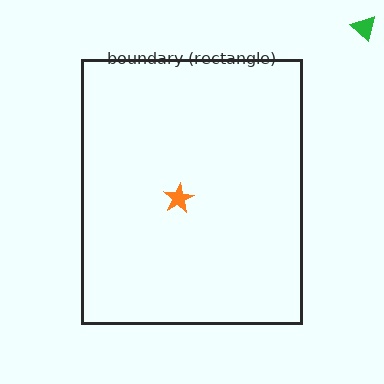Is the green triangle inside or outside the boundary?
Outside.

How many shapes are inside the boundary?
1 inside, 1 outside.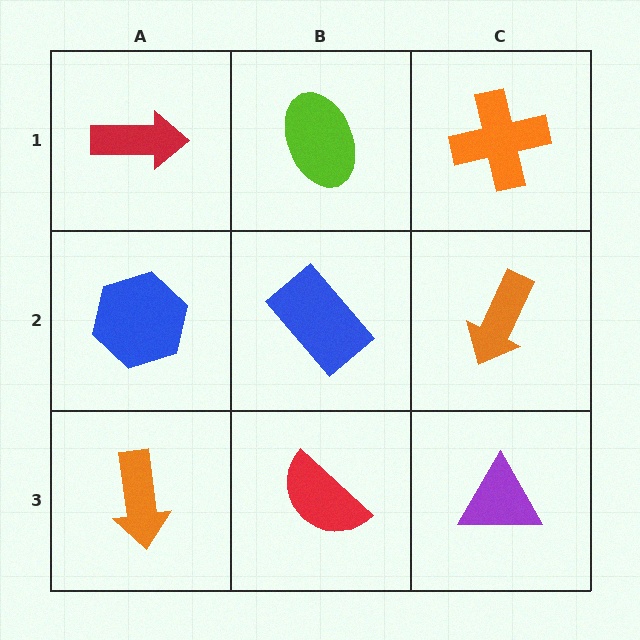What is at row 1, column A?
A red arrow.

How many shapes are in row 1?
3 shapes.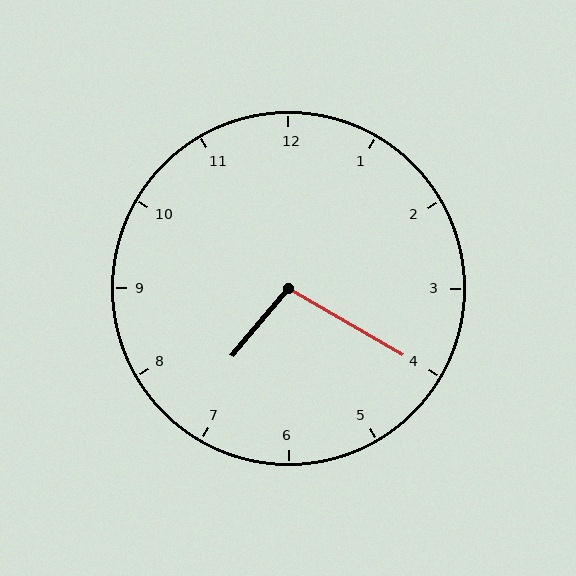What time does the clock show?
7:20.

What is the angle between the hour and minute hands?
Approximately 100 degrees.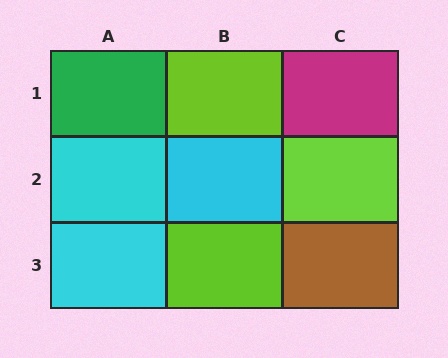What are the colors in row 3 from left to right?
Cyan, lime, brown.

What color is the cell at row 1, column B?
Lime.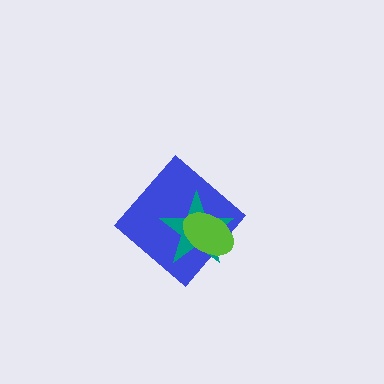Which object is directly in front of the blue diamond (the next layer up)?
The teal star is directly in front of the blue diamond.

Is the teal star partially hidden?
Yes, it is partially covered by another shape.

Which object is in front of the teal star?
The lime ellipse is in front of the teal star.